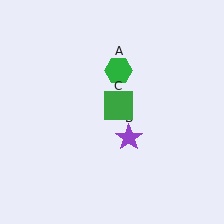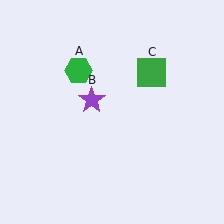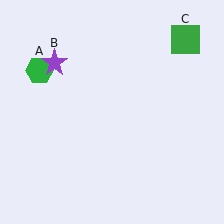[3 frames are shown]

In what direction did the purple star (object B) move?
The purple star (object B) moved up and to the left.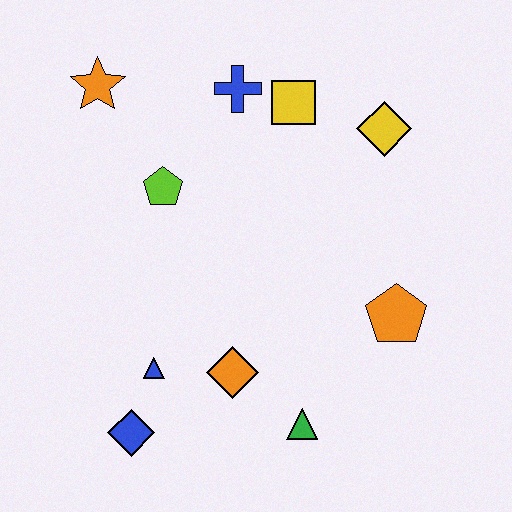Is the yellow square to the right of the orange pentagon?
No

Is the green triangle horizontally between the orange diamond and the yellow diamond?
Yes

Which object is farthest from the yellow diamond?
The blue diamond is farthest from the yellow diamond.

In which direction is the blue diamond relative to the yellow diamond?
The blue diamond is below the yellow diamond.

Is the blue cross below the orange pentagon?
No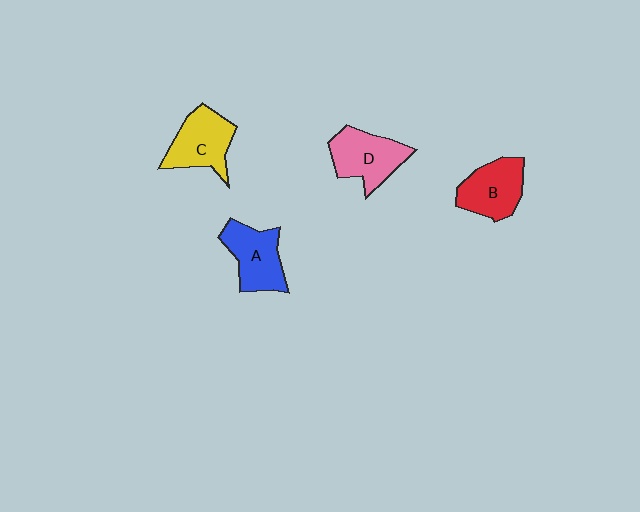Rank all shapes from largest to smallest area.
From largest to smallest: D (pink), C (yellow), A (blue), B (red).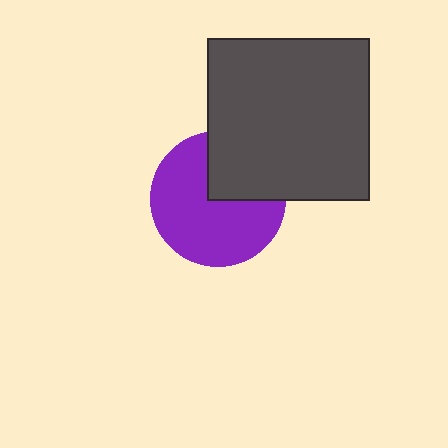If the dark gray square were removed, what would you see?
You would see the complete purple circle.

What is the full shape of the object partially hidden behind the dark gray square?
The partially hidden object is a purple circle.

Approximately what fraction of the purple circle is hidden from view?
Roughly 31% of the purple circle is hidden behind the dark gray square.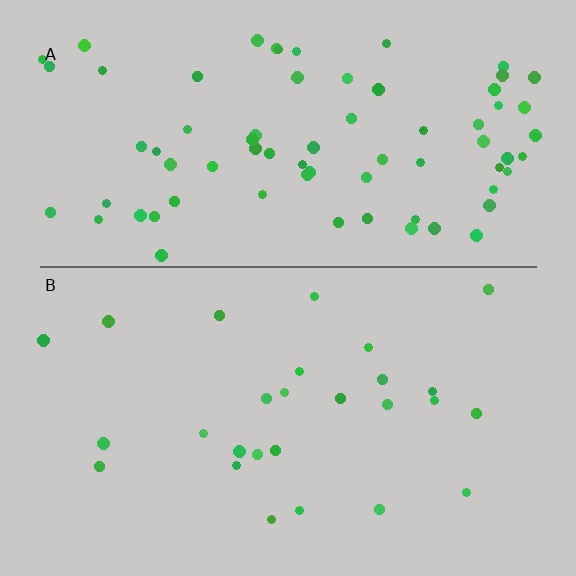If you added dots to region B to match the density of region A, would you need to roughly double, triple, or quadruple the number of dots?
Approximately triple.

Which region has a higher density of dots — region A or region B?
A (the top).